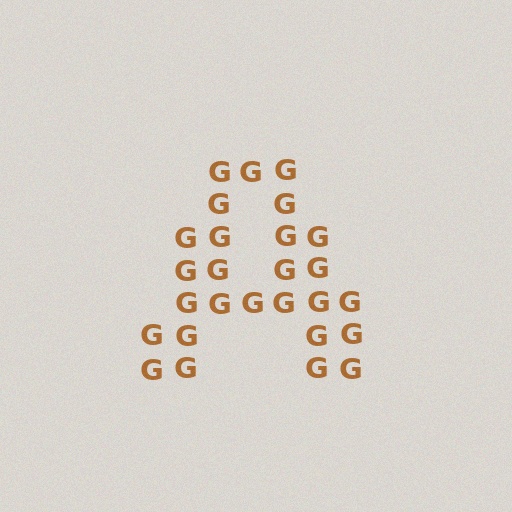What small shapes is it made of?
It is made of small letter G's.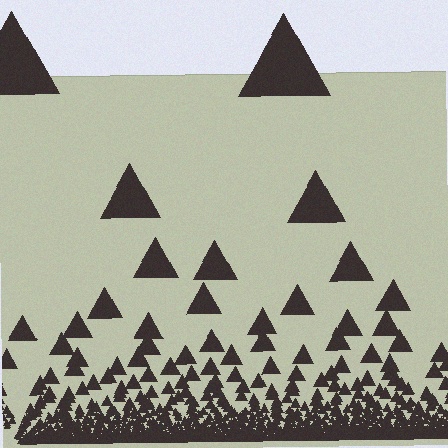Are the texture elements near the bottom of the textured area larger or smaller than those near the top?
Smaller. The gradient is inverted — elements near the bottom are smaller and denser.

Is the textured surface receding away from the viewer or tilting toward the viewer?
The surface appears to tilt toward the viewer. Texture elements get larger and sparser toward the top.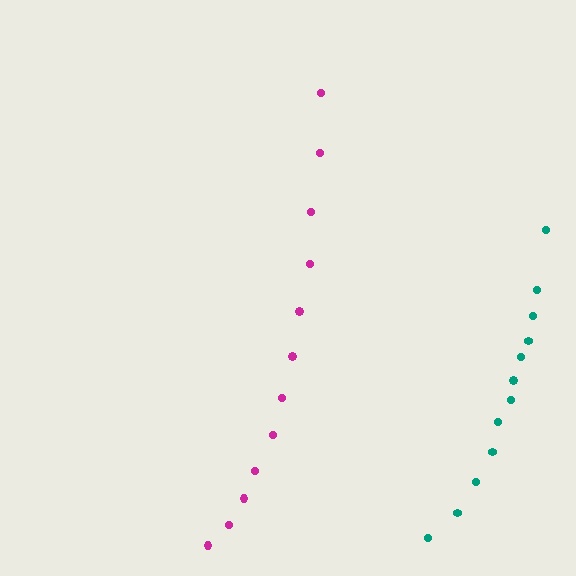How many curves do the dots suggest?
There are 2 distinct paths.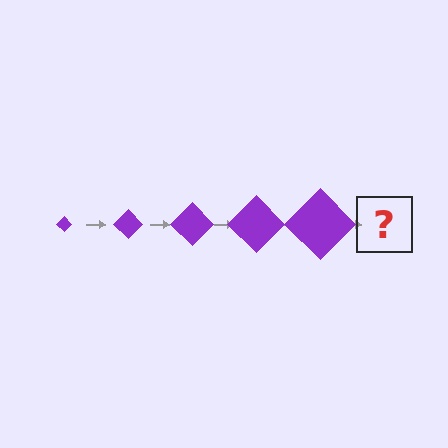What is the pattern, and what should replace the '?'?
The pattern is that the diamond gets progressively larger each step. The '?' should be a purple diamond, larger than the previous one.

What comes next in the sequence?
The next element should be a purple diamond, larger than the previous one.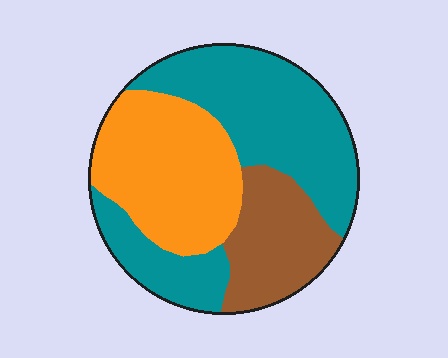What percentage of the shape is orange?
Orange takes up about one third (1/3) of the shape.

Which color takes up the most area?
Teal, at roughly 45%.